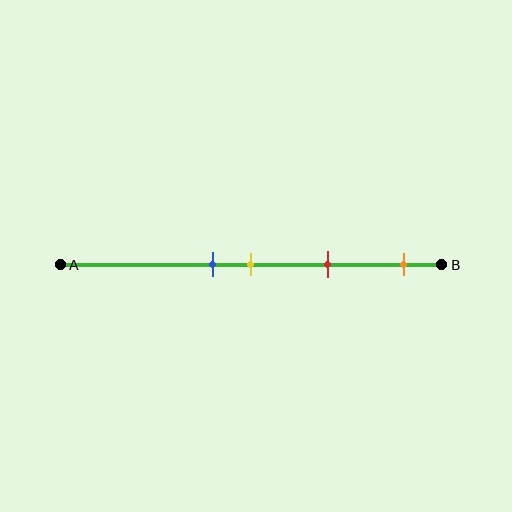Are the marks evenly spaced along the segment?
No, the marks are not evenly spaced.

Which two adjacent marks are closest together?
The blue and yellow marks are the closest adjacent pair.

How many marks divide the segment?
There are 4 marks dividing the segment.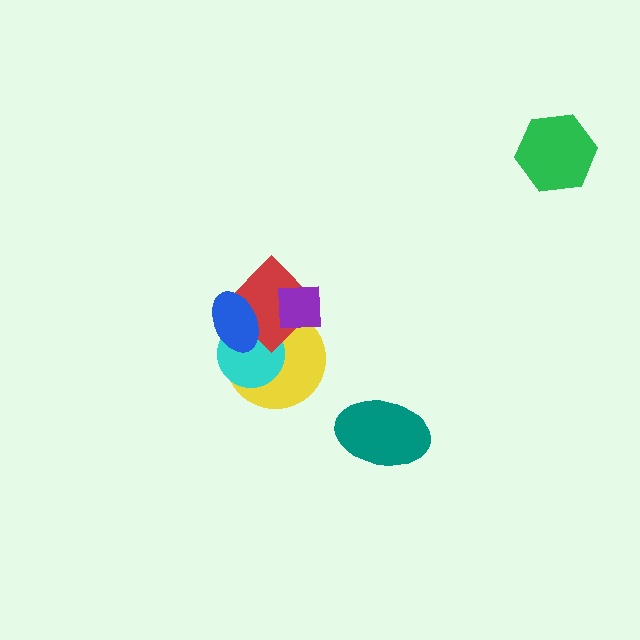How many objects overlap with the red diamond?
4 objects overlap with the red diamond.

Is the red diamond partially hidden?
Yes, it is partially covered by another shape.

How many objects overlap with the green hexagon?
0 objects overlap with the green hexagon.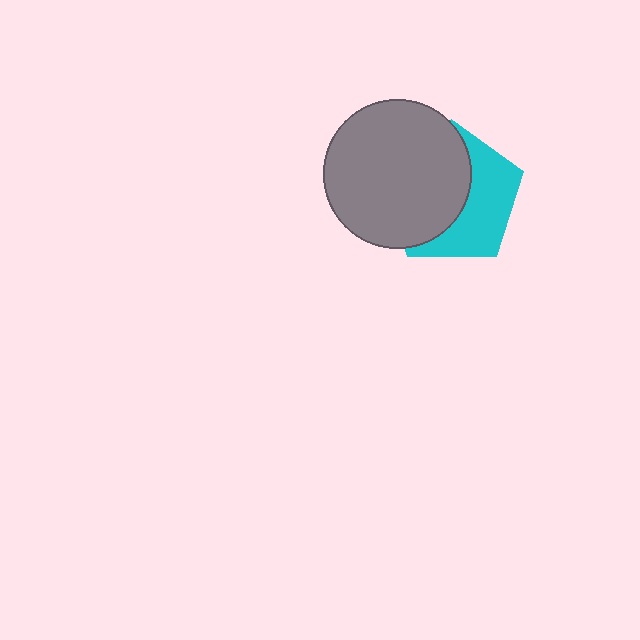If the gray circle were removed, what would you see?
You would see the complete cyan pentagon.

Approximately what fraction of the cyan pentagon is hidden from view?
Roughly 54% of the cyan pentagon is hidden behind the gray circle.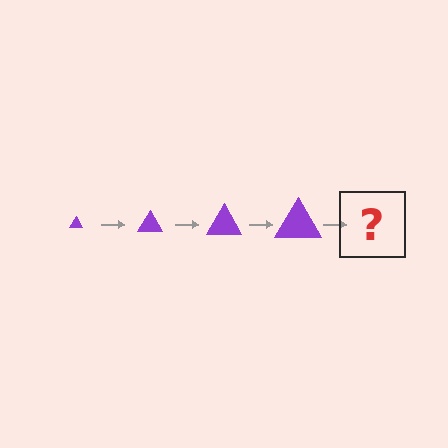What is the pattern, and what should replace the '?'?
The pattern is that the triangle gets progressively larger each step. The '?' should be a purple triangle, larger than the previous one.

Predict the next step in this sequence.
The next step is a purple triangle, larger than the previous one.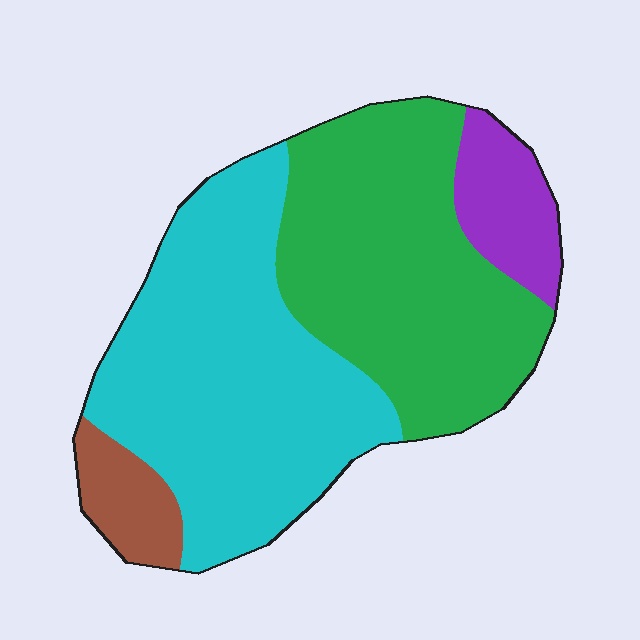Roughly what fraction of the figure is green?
Green takes up about two fifths (2/5) of the figure.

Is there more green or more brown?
Green.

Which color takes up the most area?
Cyan, at roughly 45%.